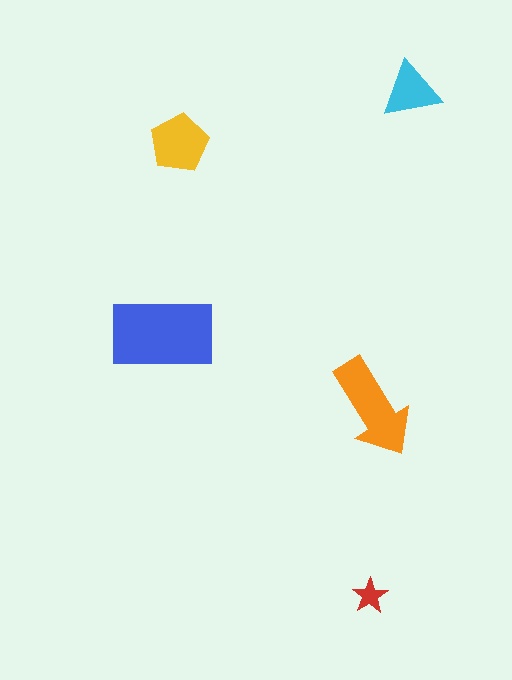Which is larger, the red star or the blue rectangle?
The blue rectangle.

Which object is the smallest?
The red star.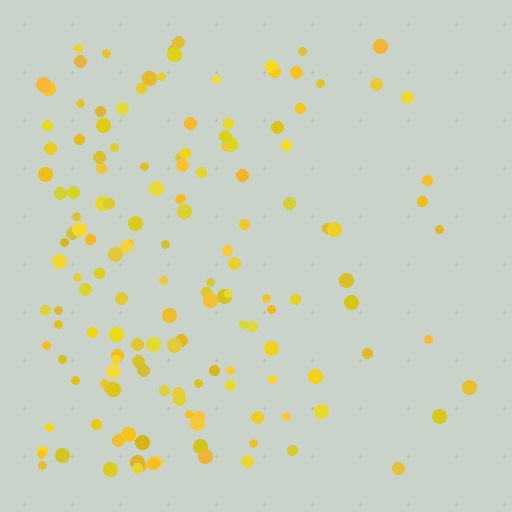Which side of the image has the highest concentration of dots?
The left.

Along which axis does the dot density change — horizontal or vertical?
Horizontal.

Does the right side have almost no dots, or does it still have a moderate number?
Still a moderate number, just noticeably fewer than the left.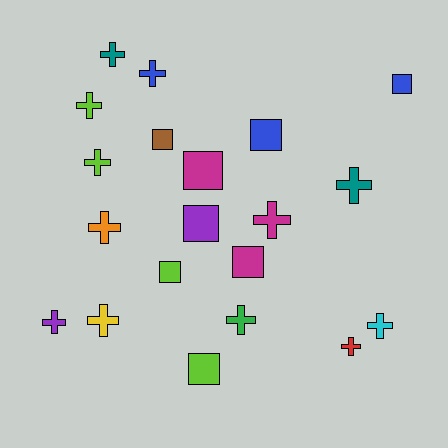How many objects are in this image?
There are 20 objects.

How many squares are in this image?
There are 8 squares.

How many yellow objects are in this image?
There is 1 yellow object.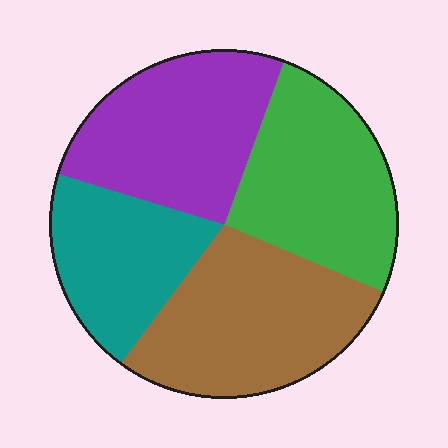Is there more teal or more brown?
Brown.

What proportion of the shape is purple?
Purple covers 26% of the shape.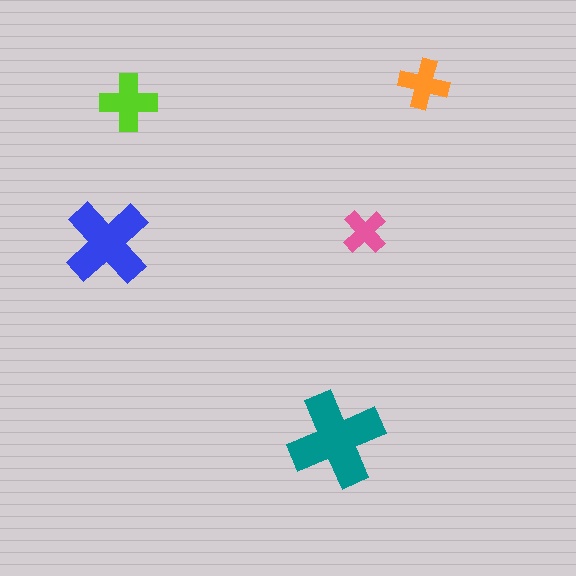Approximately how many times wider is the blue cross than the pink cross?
About 2 times wider.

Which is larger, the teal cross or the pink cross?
The teal one.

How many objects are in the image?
There are 5 objects in the image.